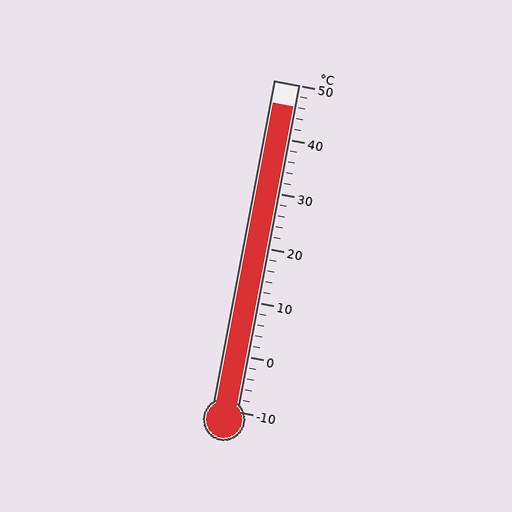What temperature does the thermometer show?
The thermometer shows approximately 46°C.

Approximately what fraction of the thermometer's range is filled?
The thermometer is filled to approximately 95% of its range.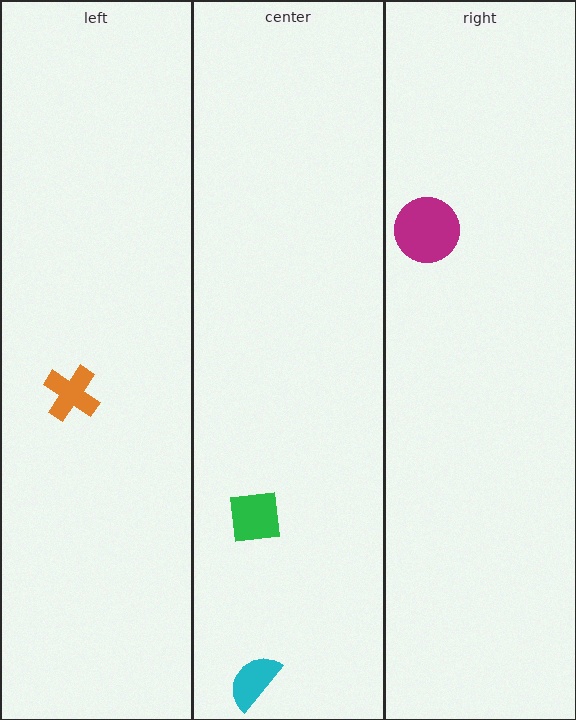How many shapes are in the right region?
1.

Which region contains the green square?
The center region.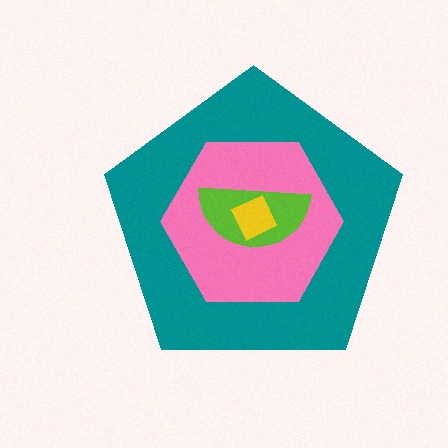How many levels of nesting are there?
4.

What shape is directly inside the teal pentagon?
The pink hexagon.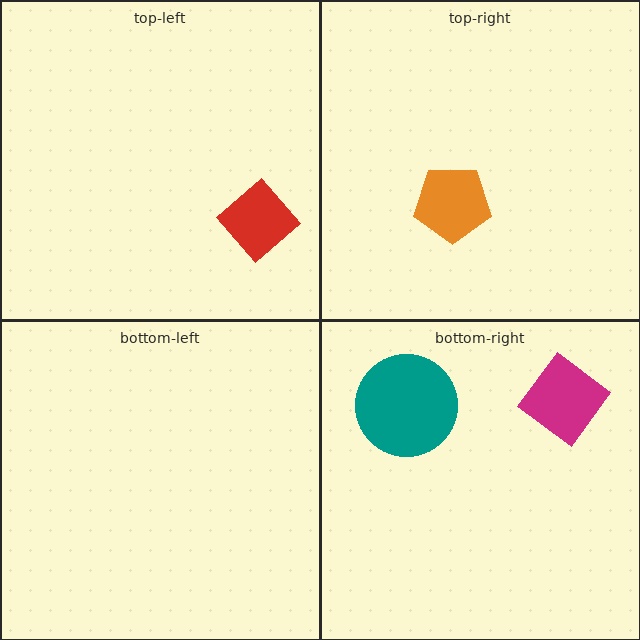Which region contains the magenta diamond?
The bottom-right region.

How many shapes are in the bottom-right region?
2.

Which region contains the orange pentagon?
The top-right region.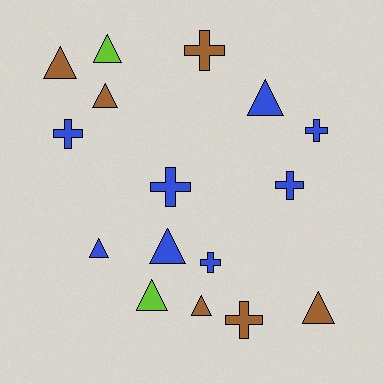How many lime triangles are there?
There are 2 lime triangles.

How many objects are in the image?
There are 16 objects.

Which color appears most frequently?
Blue, with 8 objects.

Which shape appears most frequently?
Triangle, with 9 objects.